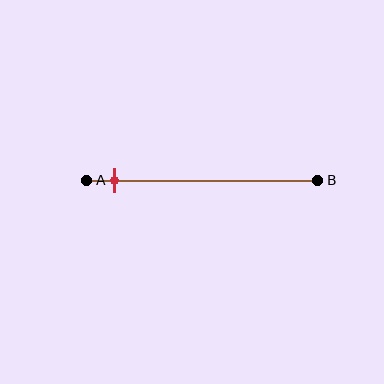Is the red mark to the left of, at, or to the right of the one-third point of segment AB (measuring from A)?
The red mark is to the left of the one-third point of segment AB.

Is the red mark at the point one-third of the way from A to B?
No, the mark is at about 10% from A, not at the 33% one-third point.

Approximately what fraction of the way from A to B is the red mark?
The red mark is approximately 10% of the way from A to B.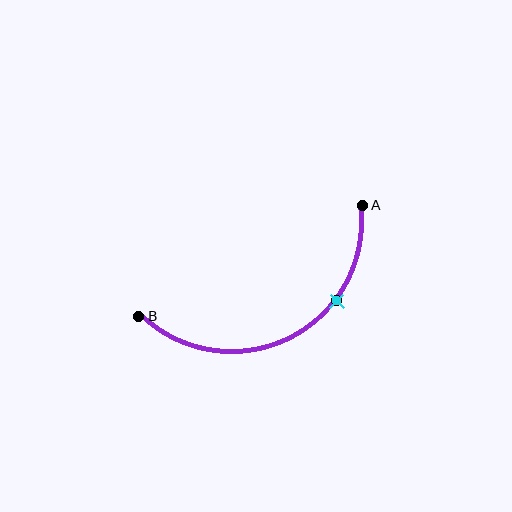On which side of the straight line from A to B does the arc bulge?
The arc bulges below the straight line connecting A and B.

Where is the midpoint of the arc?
The arc midpoint is the point on the curve farthest from the straight line joining A and B. It sits below that line.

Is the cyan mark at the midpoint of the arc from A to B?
No. The cyan mark lies on the arc but is closer to endpoint A. The arc midpoint would be at the point on the curve equidistant along the arc from both A and B.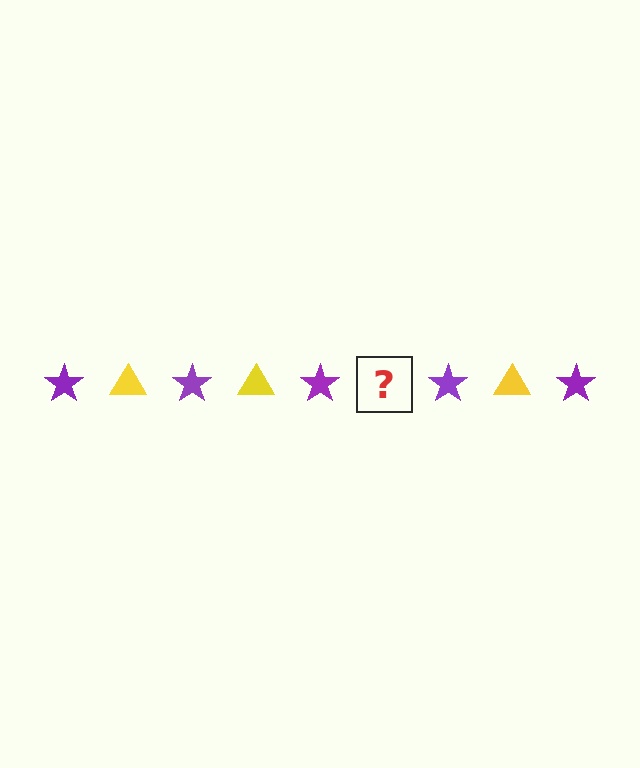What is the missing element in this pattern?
The missing element is a yellow triangle.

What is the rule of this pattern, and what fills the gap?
The rule is that the pattern alternates between purple star and yellow triangle. The gap should be filled with a yellow triangle.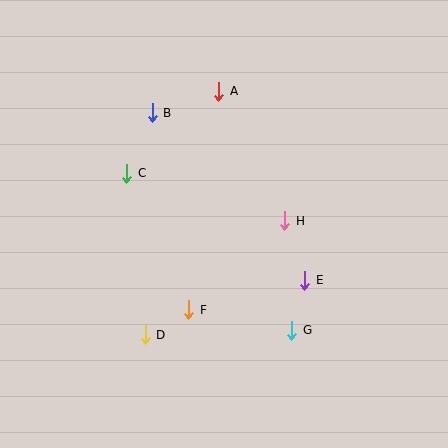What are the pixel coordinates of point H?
Point H is at (285, 221).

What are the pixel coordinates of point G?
Point G is at (292, 330).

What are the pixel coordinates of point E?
Point E is at (305, 280).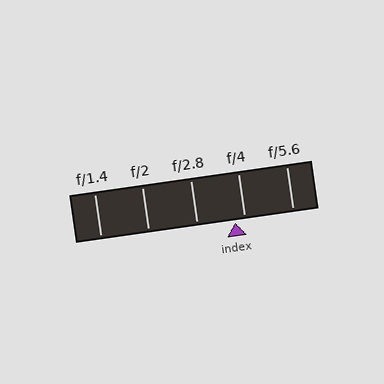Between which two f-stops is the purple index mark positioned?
The index mark is between f/2.8 and f/4.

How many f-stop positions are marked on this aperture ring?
There are 5 f-stop positions marked.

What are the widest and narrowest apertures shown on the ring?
The widest aperture shown is f/1.4 and the narrowest is f/5.6.